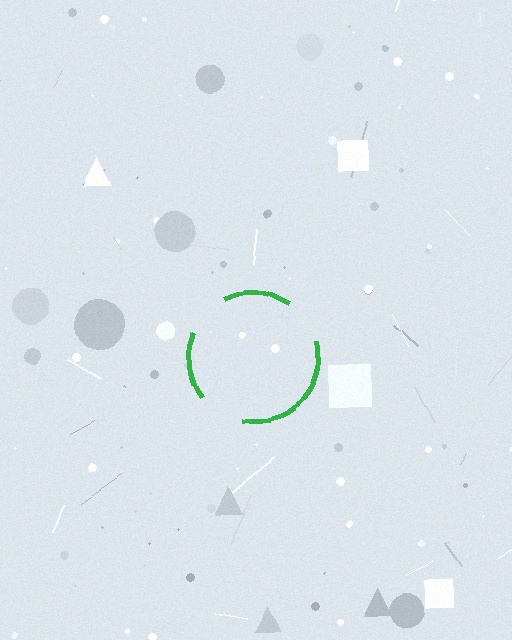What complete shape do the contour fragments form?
The contour fragments form a circle.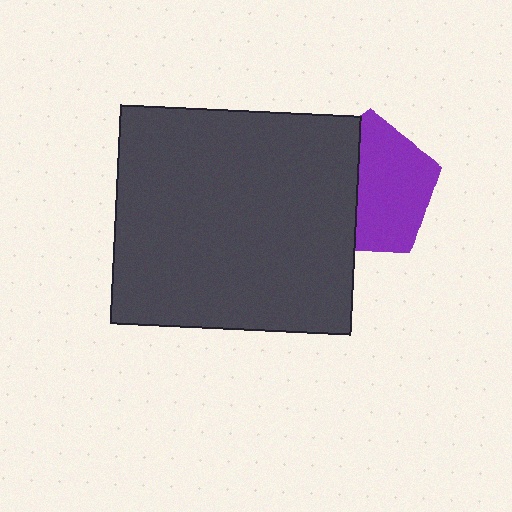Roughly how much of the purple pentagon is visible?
About half of it is visible (roughly 57%).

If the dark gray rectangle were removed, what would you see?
You would see the complete purple pentagon.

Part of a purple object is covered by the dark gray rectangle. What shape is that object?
It is a pentagon.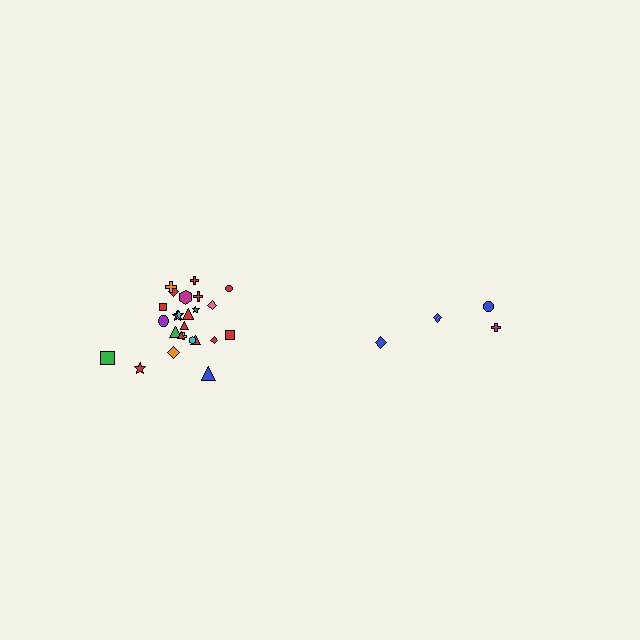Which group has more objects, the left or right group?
The left group.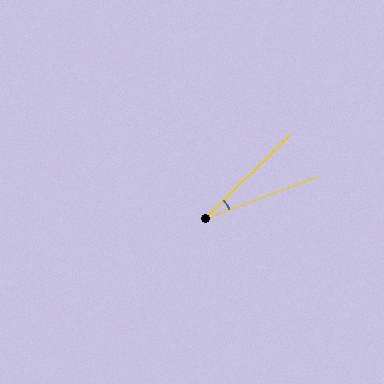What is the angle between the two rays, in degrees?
Approximately 24 degrees.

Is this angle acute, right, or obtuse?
It is acute.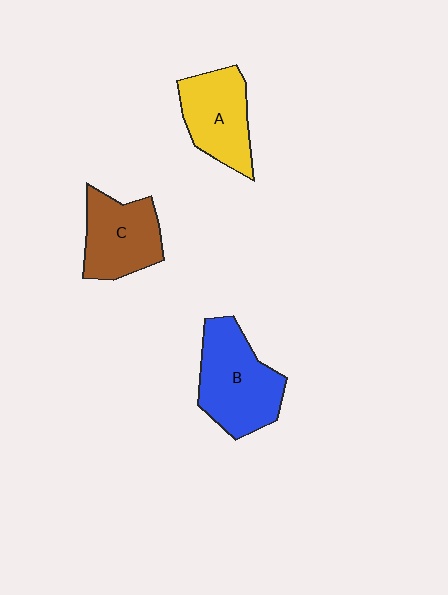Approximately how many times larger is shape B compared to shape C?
Approximately 1.3 times.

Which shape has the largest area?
Shape B (blue).